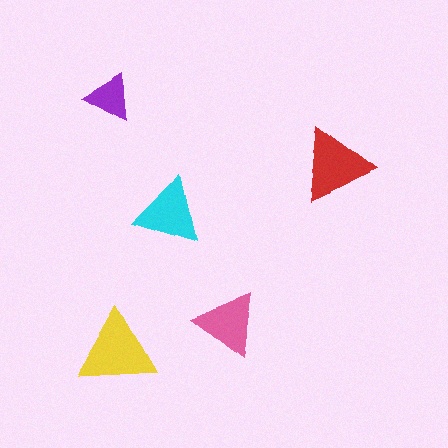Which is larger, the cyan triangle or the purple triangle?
The cyan one.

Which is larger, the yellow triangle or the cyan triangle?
The yellow one.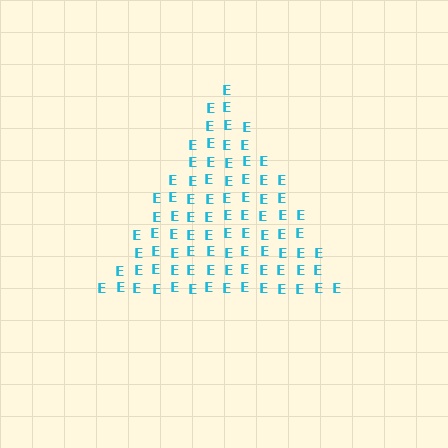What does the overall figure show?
The overall figure shows a triangle.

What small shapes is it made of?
It is made of small letter E's.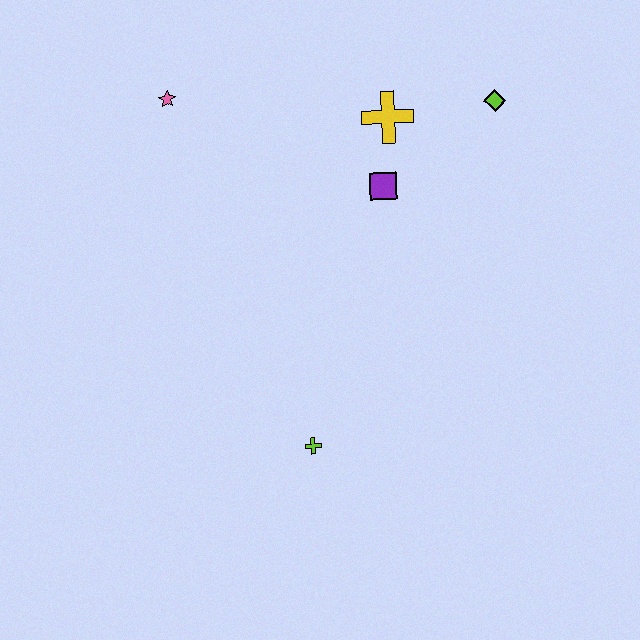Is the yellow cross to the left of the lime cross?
No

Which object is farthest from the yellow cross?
The lime cross is farthest from the yellow cross.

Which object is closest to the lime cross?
The purple square is closest to the lime cross.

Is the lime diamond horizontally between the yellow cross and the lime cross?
No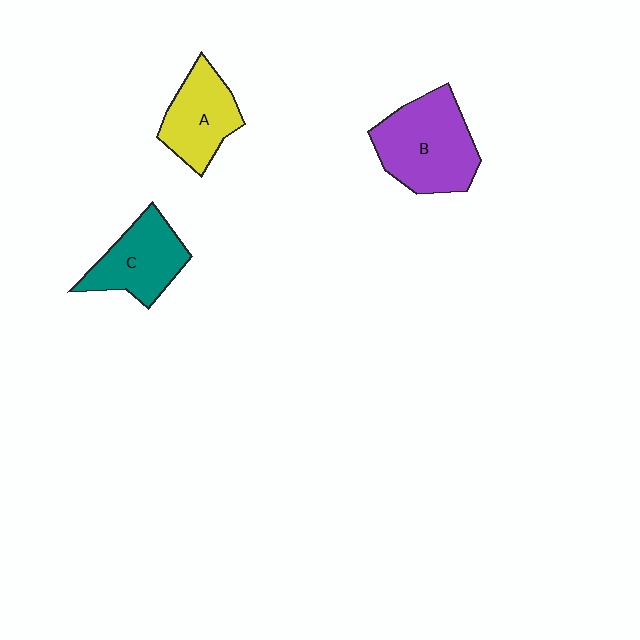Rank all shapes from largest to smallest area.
From largest to smallest: B (purple), C (teal), A (yellow).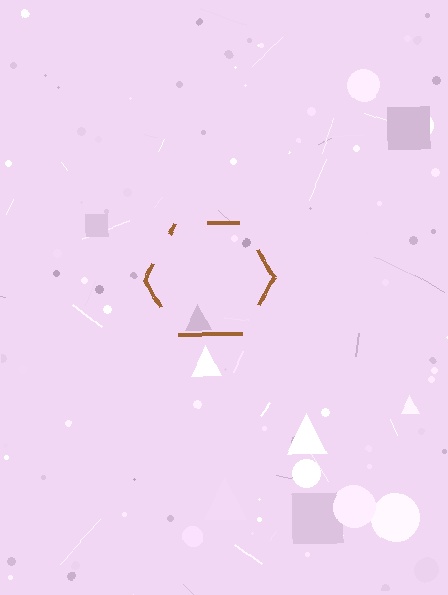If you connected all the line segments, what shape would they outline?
They would outline a hexagon.